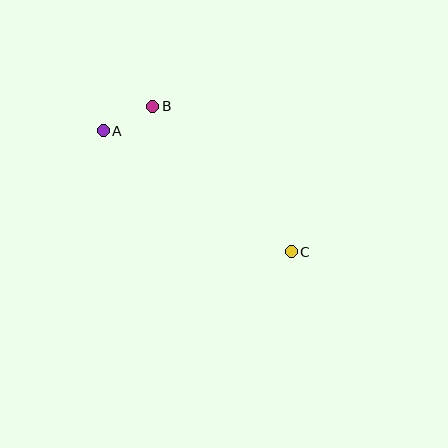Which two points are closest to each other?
Points A and B are closest to each other.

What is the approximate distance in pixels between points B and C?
The distance between B and C is approximately 201 pixels.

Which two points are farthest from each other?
Points A and C are farthest from each other.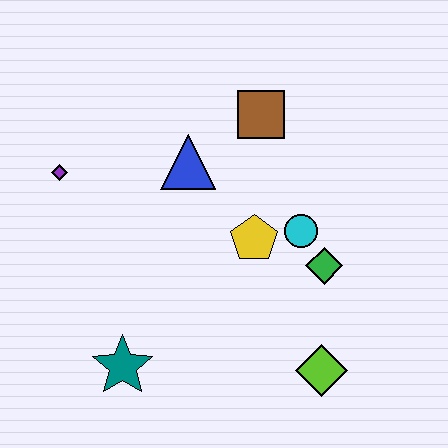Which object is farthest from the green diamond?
The purple diamond is farthest from the green diamond.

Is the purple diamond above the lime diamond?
Yes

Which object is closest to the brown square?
The blue triangle is closest to the brown square.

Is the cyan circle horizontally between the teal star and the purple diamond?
No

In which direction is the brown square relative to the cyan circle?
The brown square is above the cyan circle.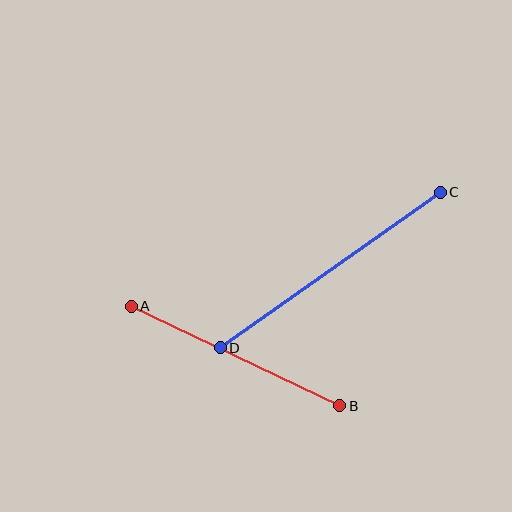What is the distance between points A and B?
The distance is approximately 231 pixels.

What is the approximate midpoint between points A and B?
The midpoint is at approximately (235, 356) pixels.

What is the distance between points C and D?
The distance is approximately 270 pixels.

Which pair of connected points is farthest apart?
Points C and D are farthest apart.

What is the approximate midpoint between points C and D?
The midpoint is at approximately (330, 270) pixels.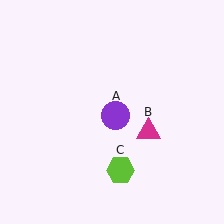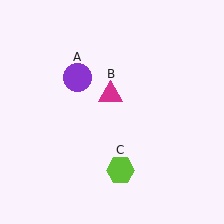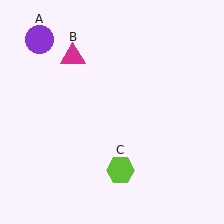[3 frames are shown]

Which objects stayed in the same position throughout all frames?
Lime hexagon (object C) remained stationary.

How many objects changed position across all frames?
2 objects changed position: purple circle (object A), magenta triangle (object B).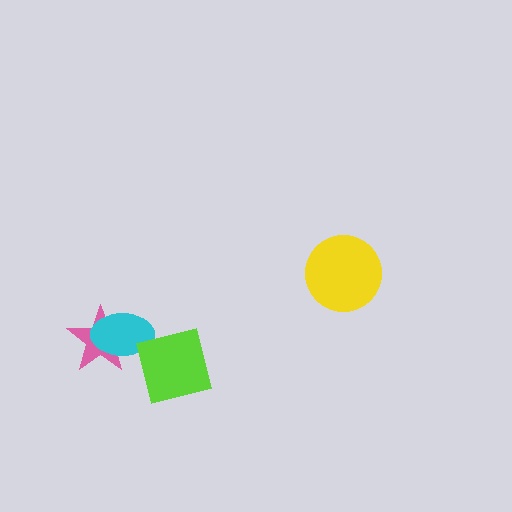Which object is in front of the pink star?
The cyan ellipse is in front of the pink star.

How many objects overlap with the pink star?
1 object overlaps with the pink star.